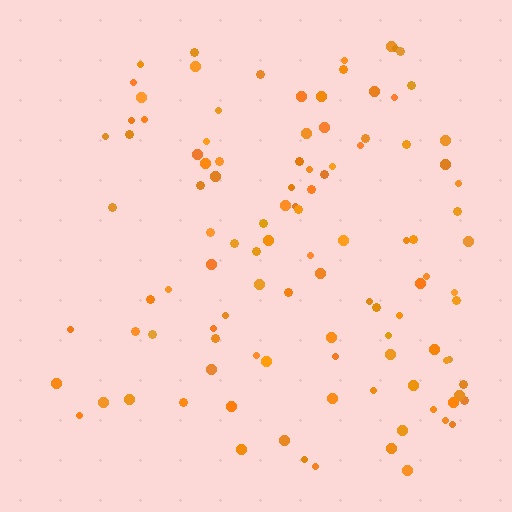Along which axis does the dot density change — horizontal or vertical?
Horizontal.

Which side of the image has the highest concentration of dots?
The right.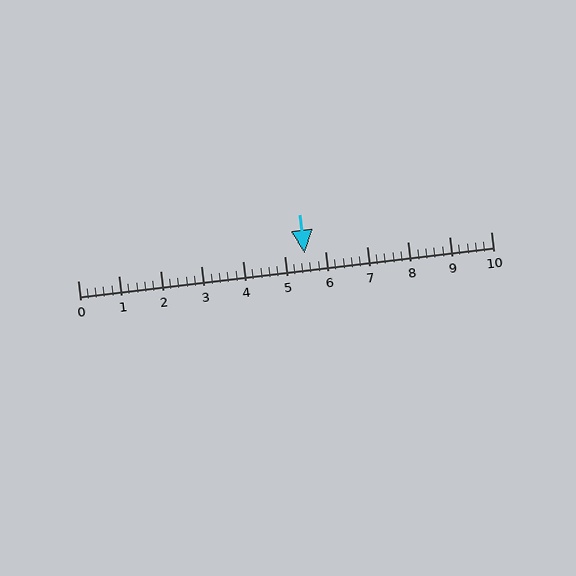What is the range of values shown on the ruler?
The ruler shows values from 0 to 10.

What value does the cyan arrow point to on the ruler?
The cyan arrow points to approximately 5.5.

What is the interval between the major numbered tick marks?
The major tick marks are spaced 1 units apart.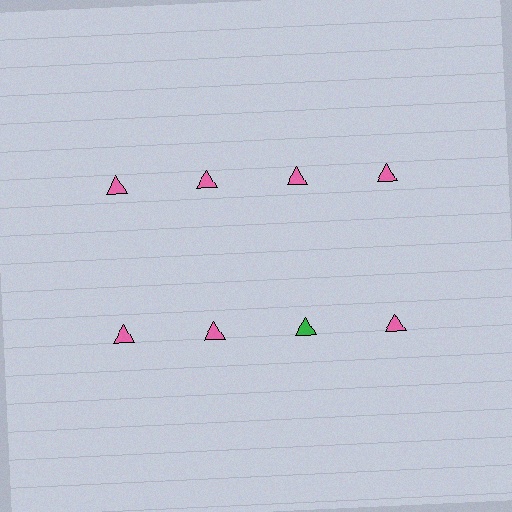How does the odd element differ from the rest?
It has a different color: green instead of pink.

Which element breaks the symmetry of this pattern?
The green triangle in the second row, center column breaks the symmetry. All other shapes are pink triangles.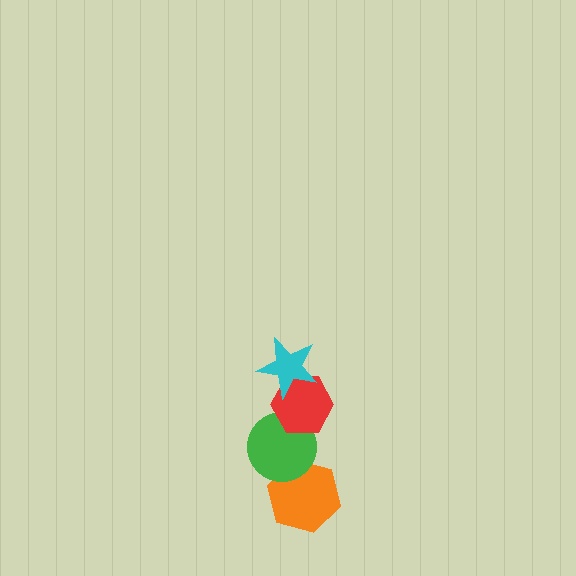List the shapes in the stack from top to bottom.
From top to bottom: the cyan star, the red hexagon, the green circle, the orange hexagon.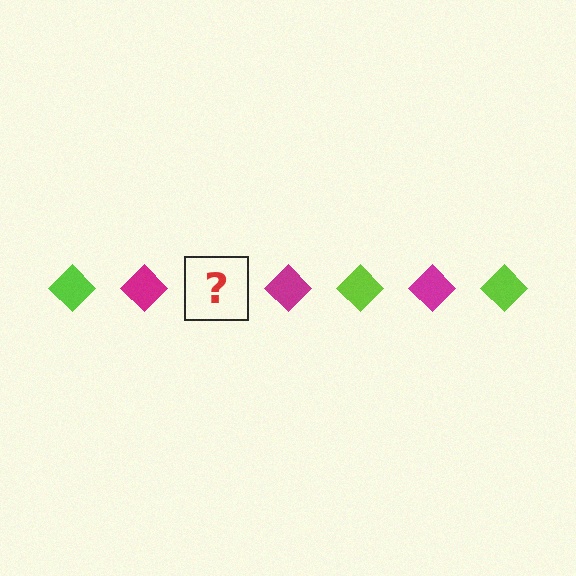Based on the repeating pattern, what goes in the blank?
The blank should be a lime diamond.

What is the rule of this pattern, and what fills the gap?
The rule is that the pattern cycles through lime, magenta diamonds. The gap should be filled with a lime diamond.